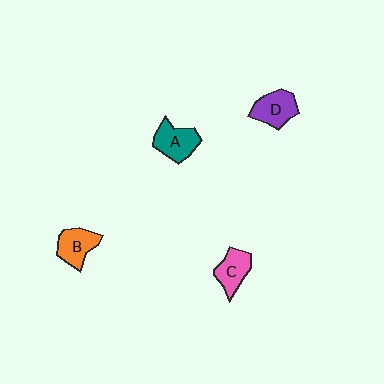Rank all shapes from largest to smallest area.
From largest to smallest: A (teal), D (purple), B (orange), C (pink).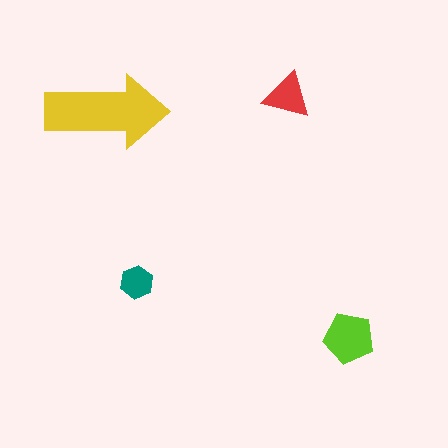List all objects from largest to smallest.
The yellow arrow, the lime pentagon, the red triangle, the teal hexagon.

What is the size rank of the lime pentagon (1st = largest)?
2nd.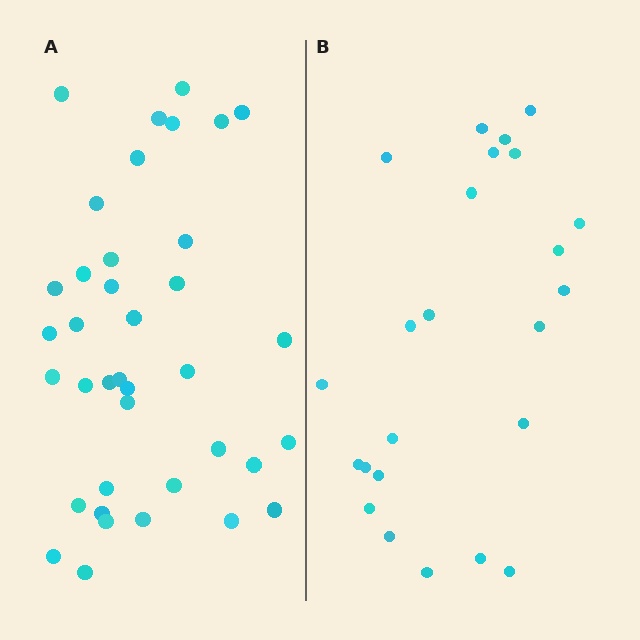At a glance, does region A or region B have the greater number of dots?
Region A (the left region) has more dots.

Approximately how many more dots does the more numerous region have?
Region A has approximately 15 more dots than region B.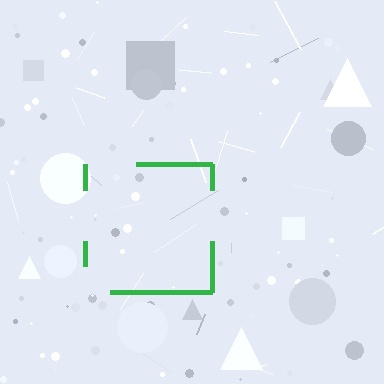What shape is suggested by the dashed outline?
The dashed outline suggests a square.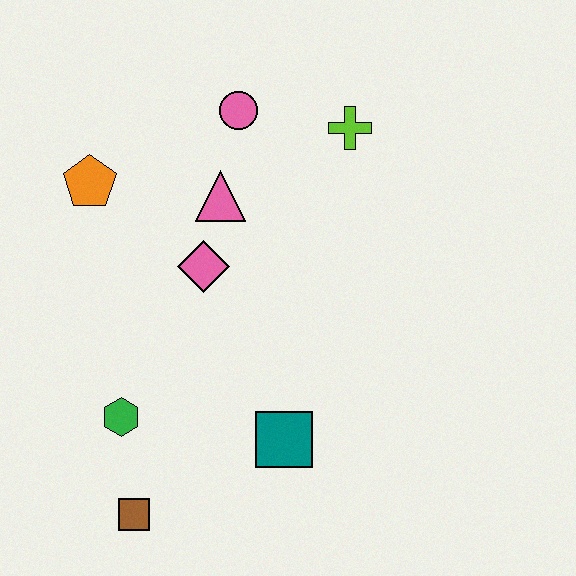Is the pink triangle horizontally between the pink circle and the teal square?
No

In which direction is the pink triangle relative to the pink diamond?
The pink triangle is above the pink diamond.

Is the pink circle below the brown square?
No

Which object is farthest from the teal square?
The pink circle is farthest from the teal square.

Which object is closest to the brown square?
The green hexagon is closest to the brown square.